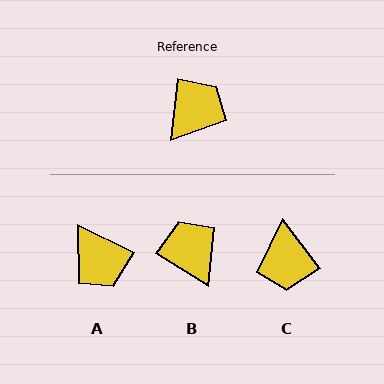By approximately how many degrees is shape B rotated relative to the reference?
Approximately 65 degrees counter-clockwise.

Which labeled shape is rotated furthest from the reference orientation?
C, about 136 degrees away.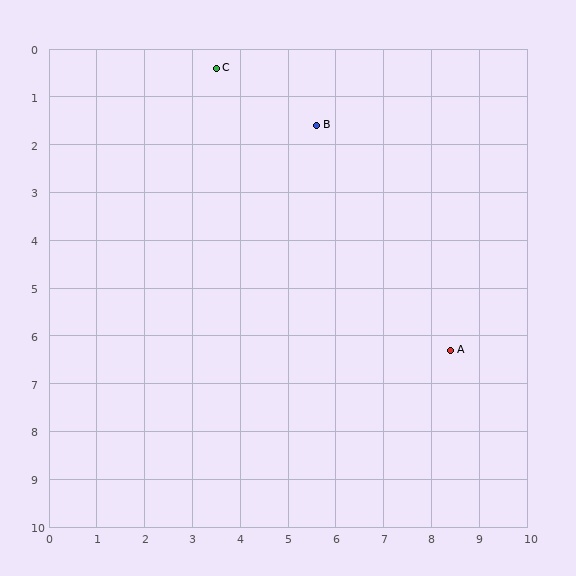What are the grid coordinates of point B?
Point B is at approximately (5.6, 1.6).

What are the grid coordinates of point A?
Point A is at approximately (8.4, 6.3).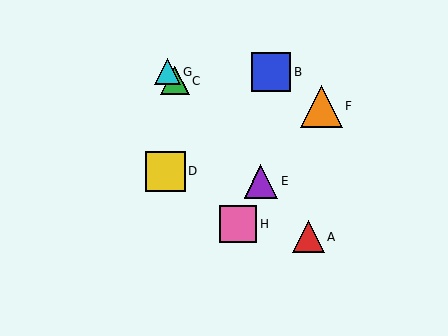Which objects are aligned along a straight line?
Objects A, C, E, G are aligned along a straight line.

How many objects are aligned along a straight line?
4 objects (A, C, E, G) are aligned along a straight line.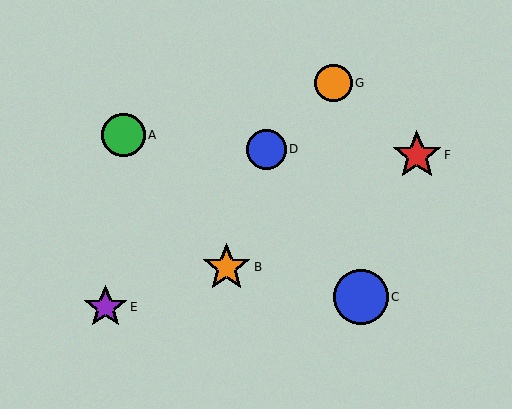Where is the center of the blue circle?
The center of the blue circle is at (361, 297).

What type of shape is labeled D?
Shape D is a blue circle.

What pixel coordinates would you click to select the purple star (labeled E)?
Click at (105, 307) to select the purple star E.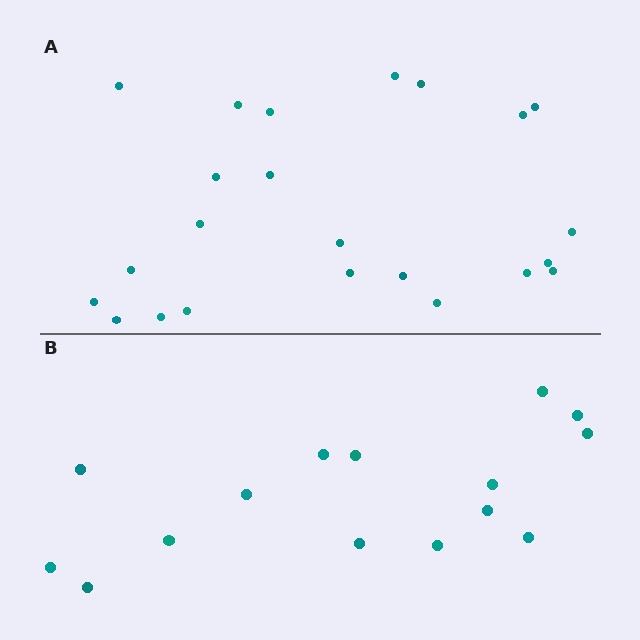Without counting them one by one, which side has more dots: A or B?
Region A (the top region) has more dots.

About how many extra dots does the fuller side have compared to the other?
Region A has roughly 8 or so more dots than region B.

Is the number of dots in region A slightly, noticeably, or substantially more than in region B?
Region A has substantially more. The ratio is roughly 1.5 to 1.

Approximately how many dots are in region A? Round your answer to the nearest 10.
About 20 dots. (The exact count is 23, which rounds to 20.)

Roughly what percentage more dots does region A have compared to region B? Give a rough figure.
About 55% more.